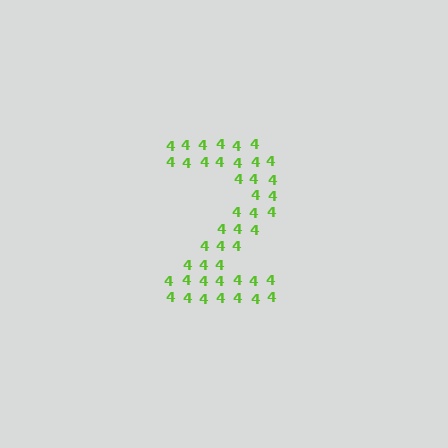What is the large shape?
The large shape is the digit 2.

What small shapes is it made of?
It is made of small digit 4's.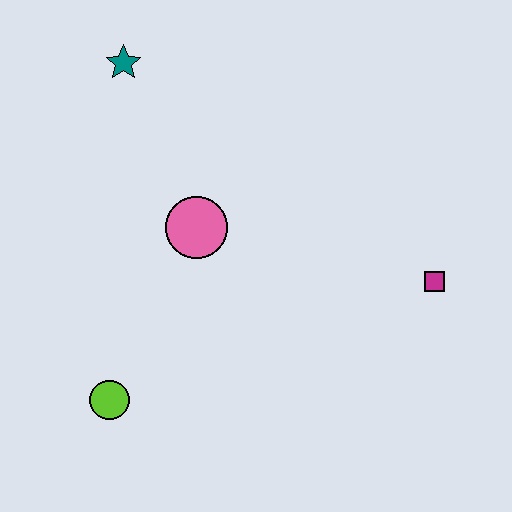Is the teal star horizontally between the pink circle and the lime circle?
Yes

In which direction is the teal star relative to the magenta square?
The teal star is to the left of the magenta square.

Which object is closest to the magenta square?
The pink circle is closest to the magenta square.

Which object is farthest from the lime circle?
The magenta square is farthest from the lime circle.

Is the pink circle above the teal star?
No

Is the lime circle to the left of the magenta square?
Yes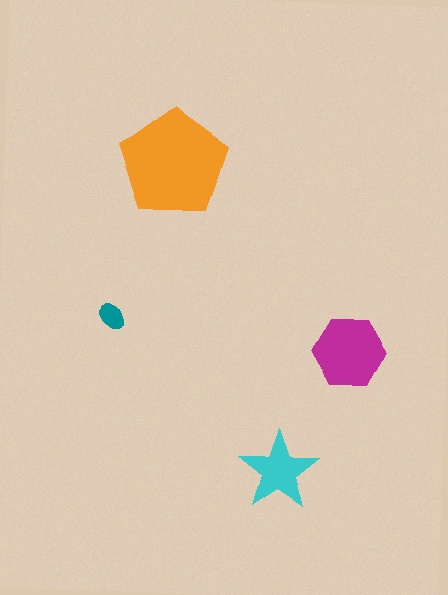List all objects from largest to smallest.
The orange pentagon, the magenta hexagon, the cyan star, the teal ellipse.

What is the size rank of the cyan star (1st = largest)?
3rd.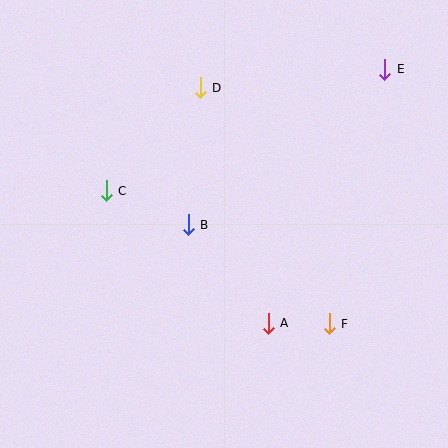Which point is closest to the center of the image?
Point B at (188, 225) is closest to the center.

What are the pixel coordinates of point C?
Point C is at (106, 191).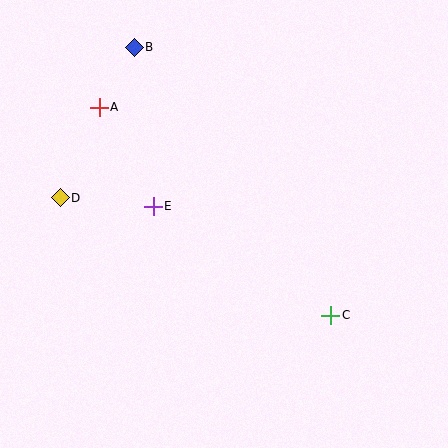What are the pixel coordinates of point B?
Point B is at (134, 47).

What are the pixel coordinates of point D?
Point D is at (60, 198).